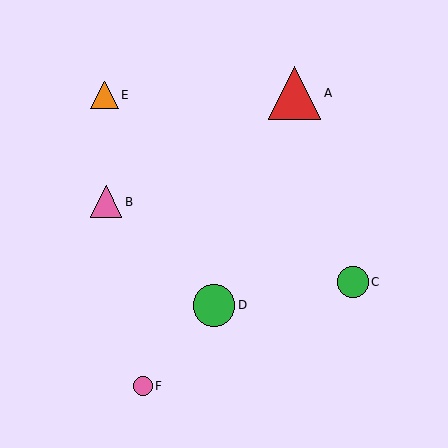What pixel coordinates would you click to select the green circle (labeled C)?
Click at (353, 282) to select the green circle C.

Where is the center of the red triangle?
The center of the red triangle is at (295, 93).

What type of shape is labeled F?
Shape F is a pink circle.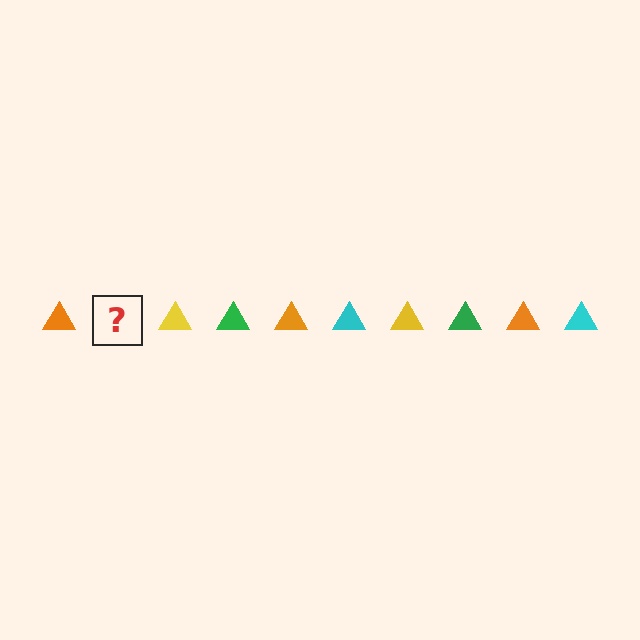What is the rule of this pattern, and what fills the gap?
The rule is that the pattern cycles through orange, cyan, yellow, green triangles. The gap should be filled with a cyan triangle.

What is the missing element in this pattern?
The missing element is a cyan triangle.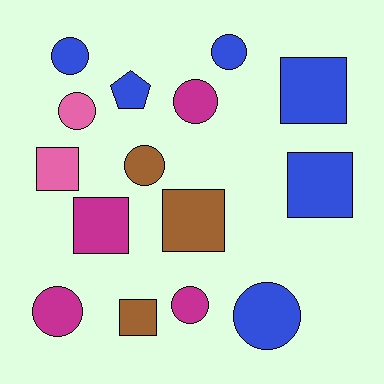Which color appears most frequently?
Blue, with 6 objects.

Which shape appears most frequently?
Circle, with 8 objects.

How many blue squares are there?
There are 2 blue squares.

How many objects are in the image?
There are 15 objects.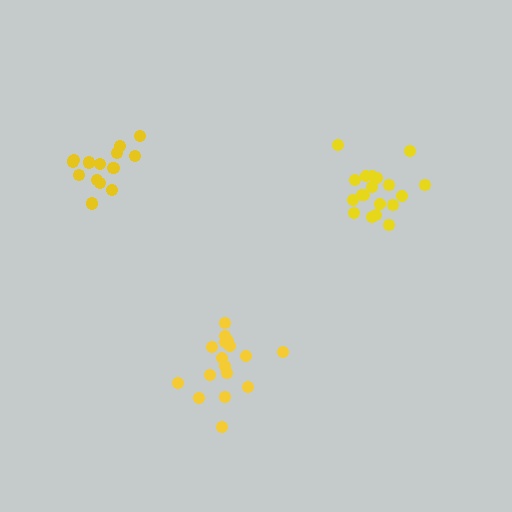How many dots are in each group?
Group 1: 14 dots, Group 2: 19 dots, Group 3: 18 dots (51 total).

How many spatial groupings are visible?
There are 3 spatial groupings.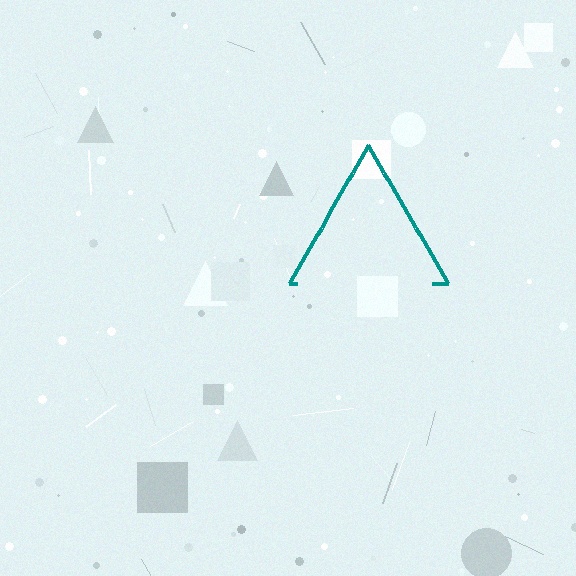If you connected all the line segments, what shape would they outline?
They would outline a triangle.